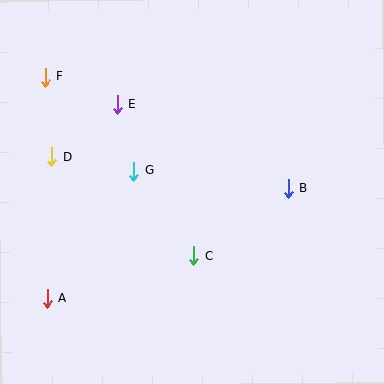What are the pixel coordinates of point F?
Point F is at (45, 77).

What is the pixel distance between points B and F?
The distance between B and F is 268 pixels.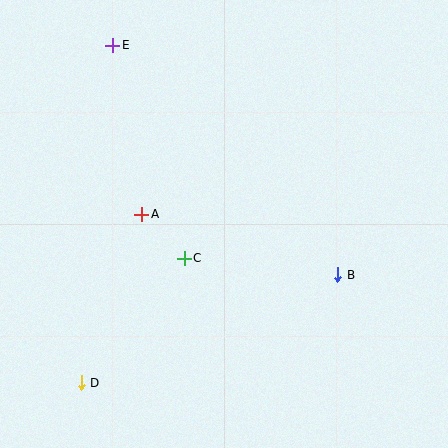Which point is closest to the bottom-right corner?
Point B is closest to the bottom-right corner.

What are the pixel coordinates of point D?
Point D is at (81, 383).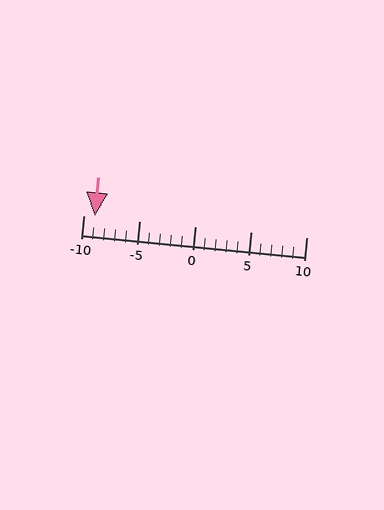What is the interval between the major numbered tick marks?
The major tick marks are spaced 5 units apart.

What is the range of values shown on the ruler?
The ruler shows values from -10 to 10.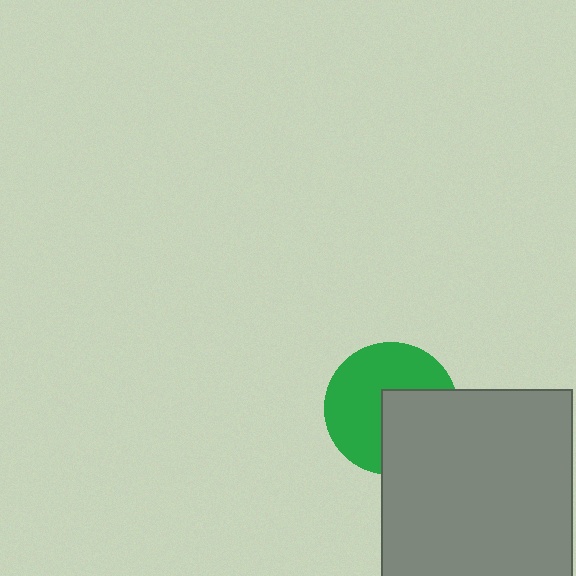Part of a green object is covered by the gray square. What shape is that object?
It is a circle.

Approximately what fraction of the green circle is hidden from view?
Roughly 40% of the green circle is hidden behind the gray square.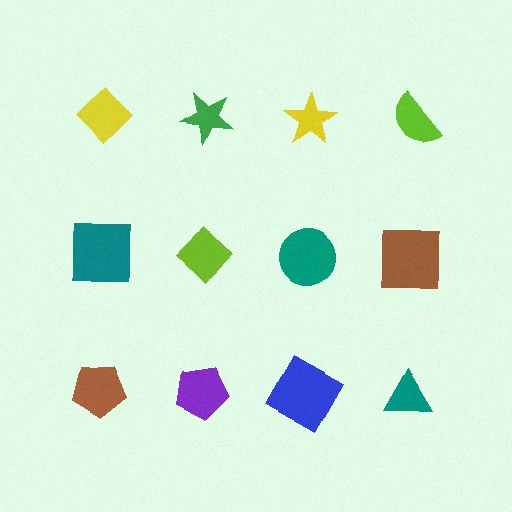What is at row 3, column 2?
A purple pentagon.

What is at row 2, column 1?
A teal square.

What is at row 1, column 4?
A lime semicircle.